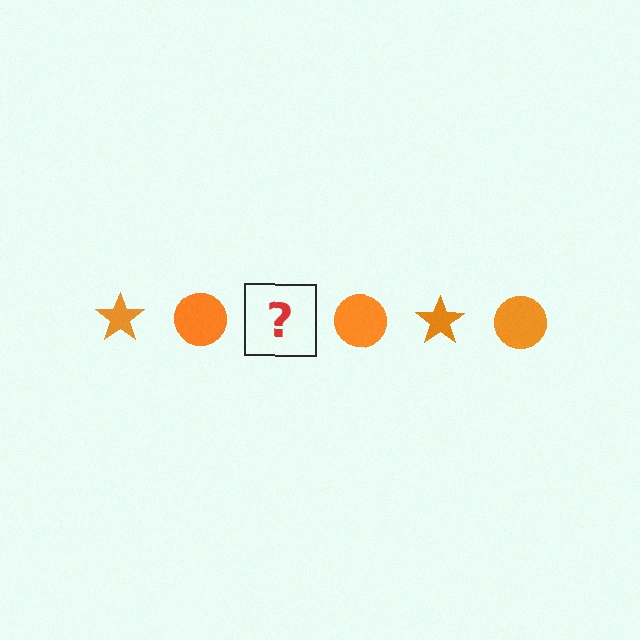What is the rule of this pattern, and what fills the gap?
The rule is that the pattern cycles through star, circle shapes in orange. The gap should be filled with an orange star.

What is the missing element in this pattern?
The missing element is an orange star.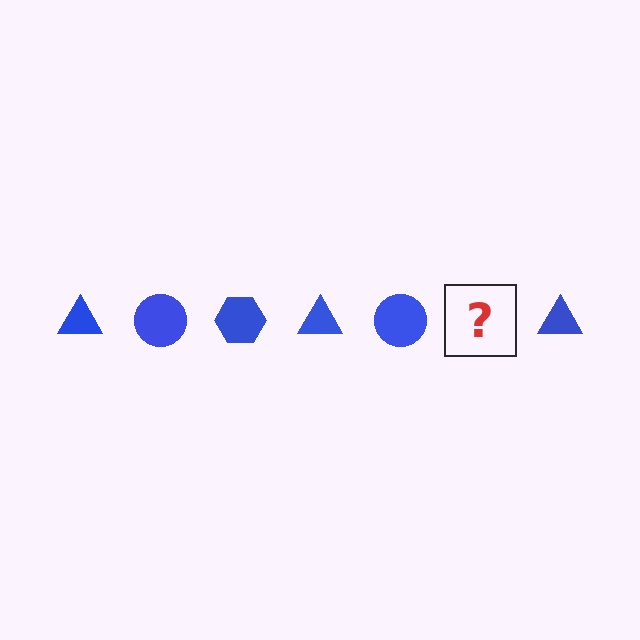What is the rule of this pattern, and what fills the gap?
The rule is that the pattern cycles through triangle, circle, hexagon shapes in blue. The gap should be filled with a blue hexagon.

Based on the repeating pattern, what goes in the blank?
The blank should be a blue hexagon.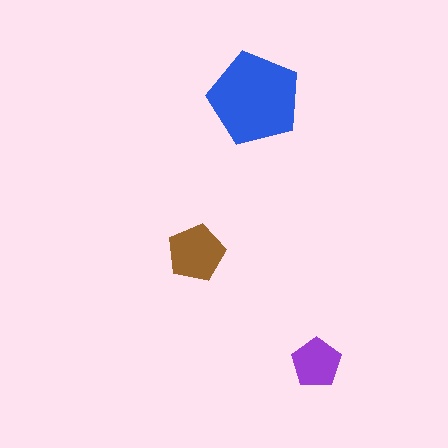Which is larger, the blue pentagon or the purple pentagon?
The blue one.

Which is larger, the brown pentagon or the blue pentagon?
The blue one.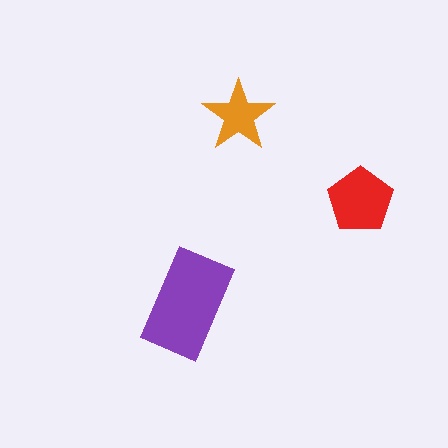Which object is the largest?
The purple rectangle.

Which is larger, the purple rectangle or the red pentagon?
The purple rectangle.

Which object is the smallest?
The orange star.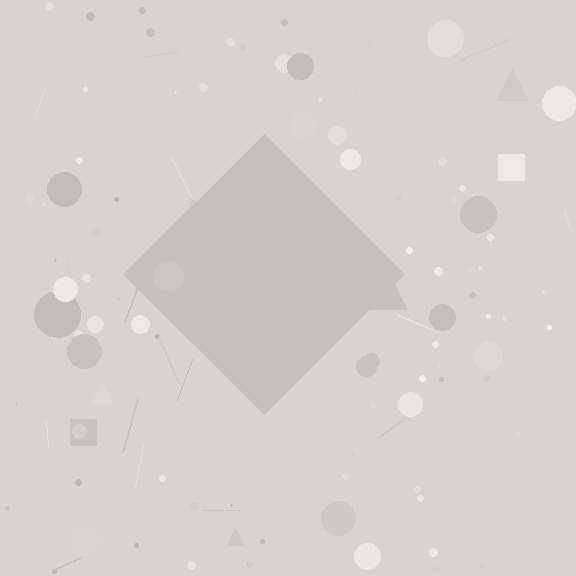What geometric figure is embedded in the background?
A diamond is embedded in the background.